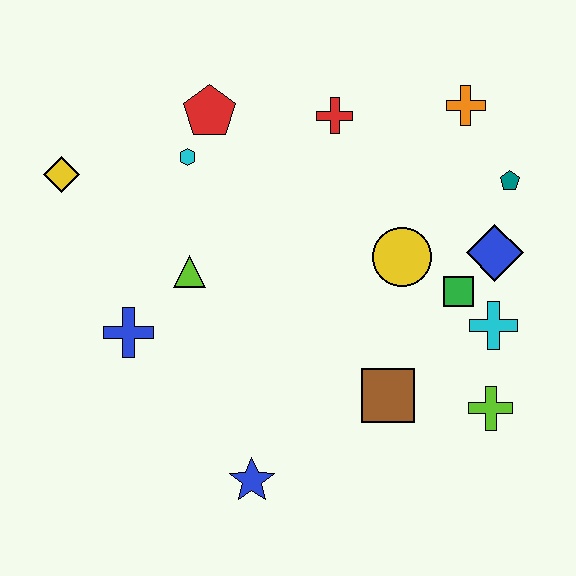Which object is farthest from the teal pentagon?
The yellow diamond is farthest from the teal pentagon.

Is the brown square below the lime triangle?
Yes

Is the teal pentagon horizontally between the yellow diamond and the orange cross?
No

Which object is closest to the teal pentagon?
The blue diamond is closest to the teal pentagon.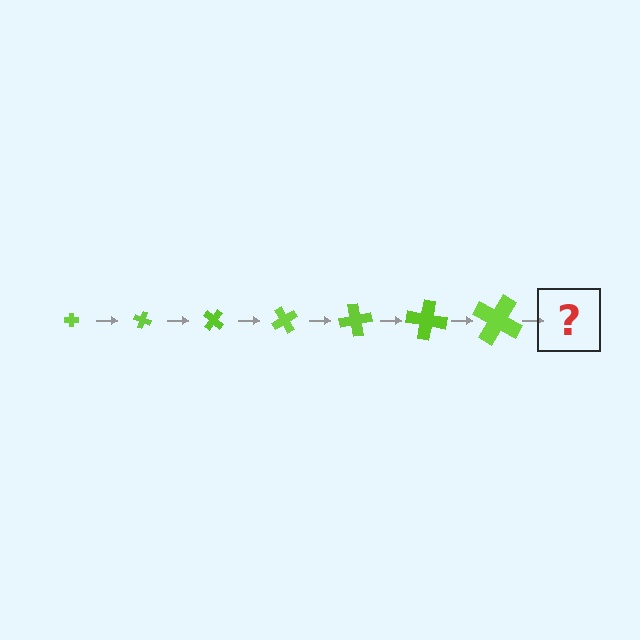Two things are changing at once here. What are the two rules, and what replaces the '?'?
The two rules are that the cross grows larger each step and it rotates 20 degrees each step. The '?' should be a cross, larger than the previous one and rotated 140 degrees from the start.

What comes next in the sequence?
The next element should be a cross, larger than the previous one and rotated 140 degrees from the start.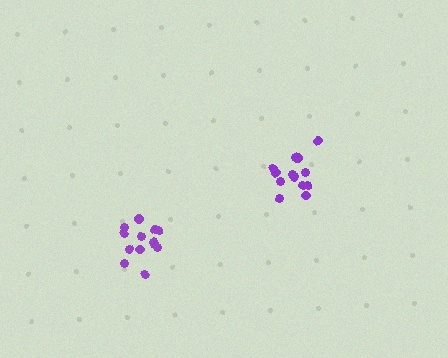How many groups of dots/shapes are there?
There are 2 groups.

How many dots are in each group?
Group 1: 14 dots, Group 2: 13 dots (27 total).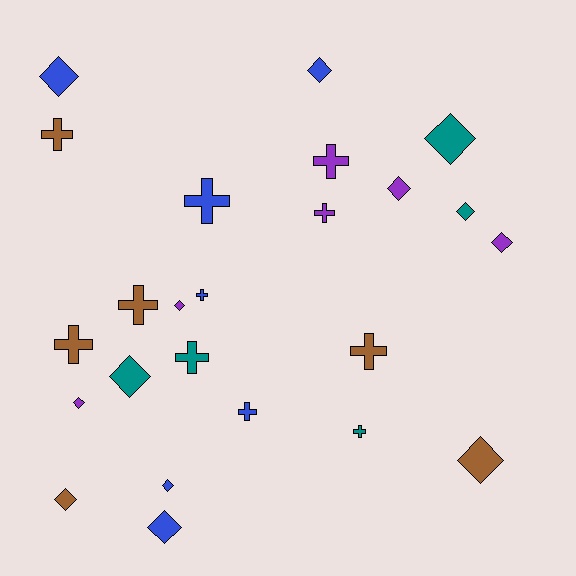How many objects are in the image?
There are 24 objects.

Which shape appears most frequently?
Diamond, with 13 objects.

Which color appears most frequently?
Blue, with 7 objects.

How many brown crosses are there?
There are 4 brown crosses.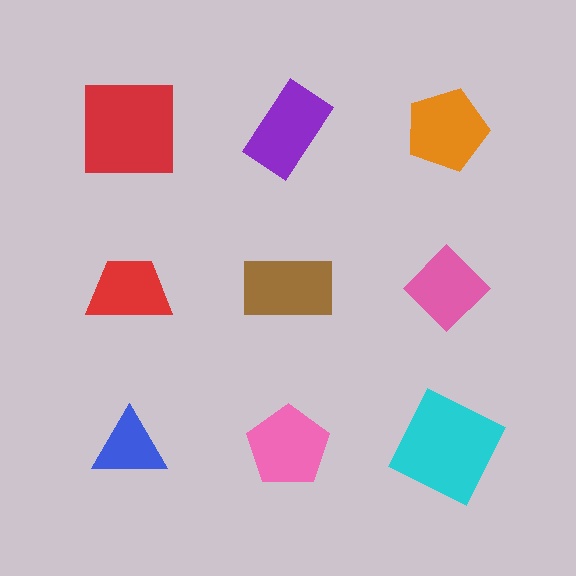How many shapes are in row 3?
3 shapes.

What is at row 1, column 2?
A purple rectangle.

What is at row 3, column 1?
A blue triangle.